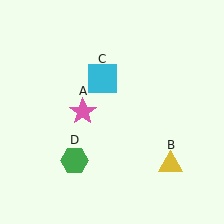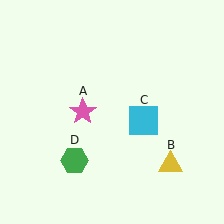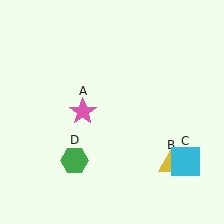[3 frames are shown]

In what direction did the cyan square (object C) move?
The cyan square (object C) moved down and to the right.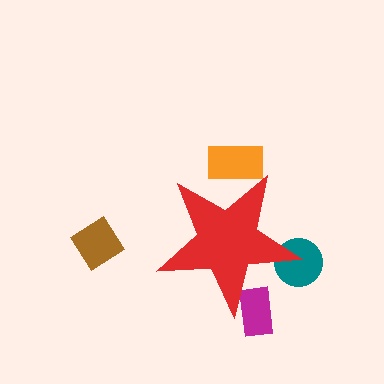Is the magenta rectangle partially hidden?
Yes, the magenta rectangle is partially hidden behind the red star.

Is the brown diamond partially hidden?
No, the brown diamond is fully visible.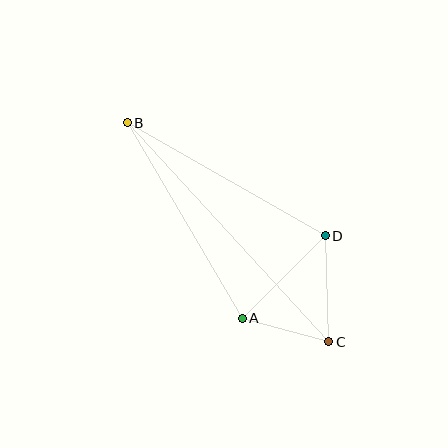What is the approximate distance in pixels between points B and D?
The distance between B and D is approximately 228 pixels.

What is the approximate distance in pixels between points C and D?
The distance between C and D is approximately 106 pixels.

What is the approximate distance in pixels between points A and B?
The distance between A and B is approximately 227 pixels.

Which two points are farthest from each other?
Points B and C are farthest from each other.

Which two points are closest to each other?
Points A and C are closest to each other.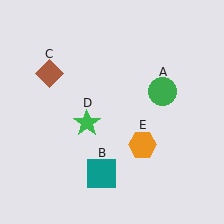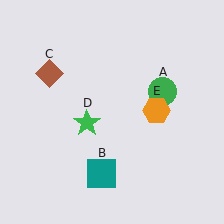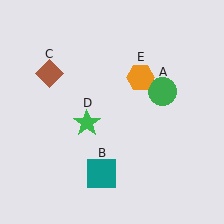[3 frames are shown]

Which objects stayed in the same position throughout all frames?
Green circle (object A) and teal square (object B) and brown diamond (object C) and green star (object D) remained stationary.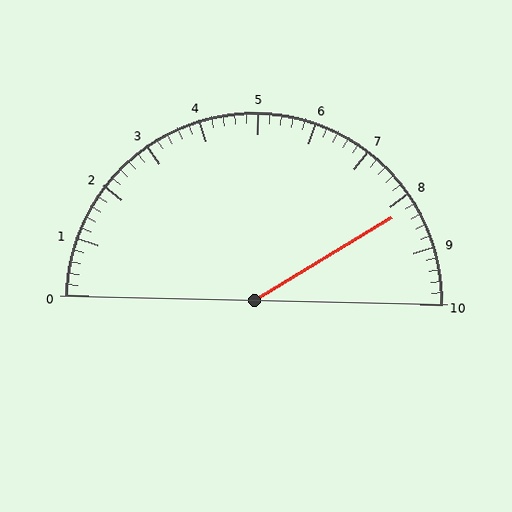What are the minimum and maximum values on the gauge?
The gauge ranges from 0 to 10.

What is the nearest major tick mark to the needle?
The nearest major tick mark is 8.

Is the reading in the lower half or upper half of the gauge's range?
The reading is in the upper half of the range (0 to 10).